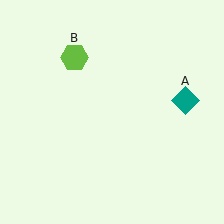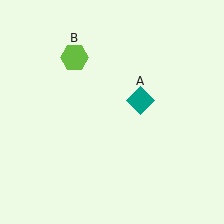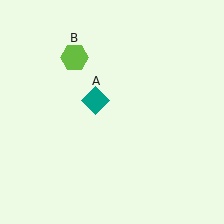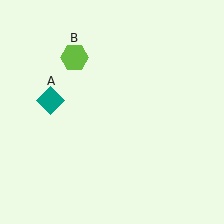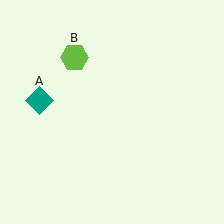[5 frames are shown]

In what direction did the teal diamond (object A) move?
The teal diamond (object A) moved left.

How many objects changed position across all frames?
1 object changed position: teal diamond (object A).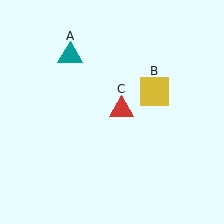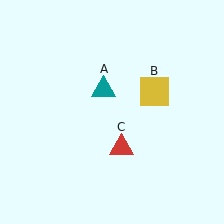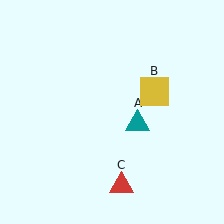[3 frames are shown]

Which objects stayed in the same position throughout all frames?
Yellow square (object B) remained stationary.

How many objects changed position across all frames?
2 objects changed position: teal triangle (object A), red triangle (object C).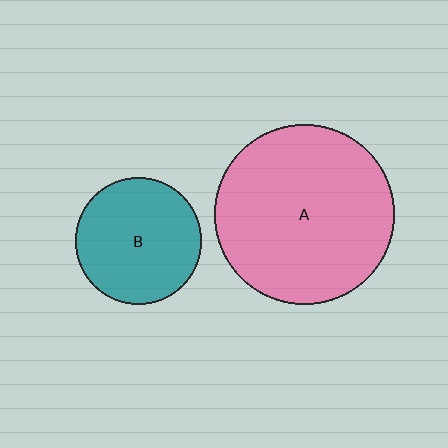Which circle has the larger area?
Circle A (pink).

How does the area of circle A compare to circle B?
Approximately 2.0 times.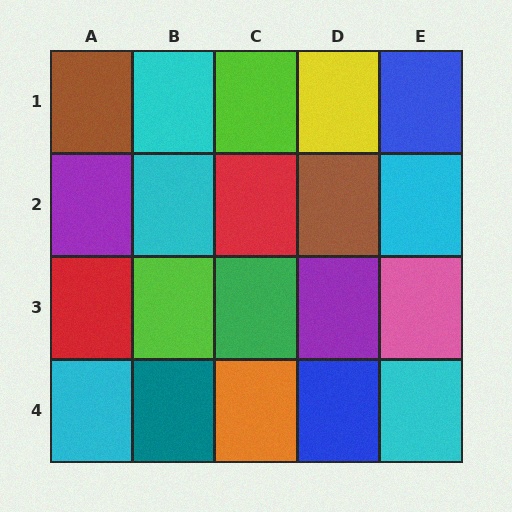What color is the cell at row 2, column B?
Cyan.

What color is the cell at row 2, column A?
Purple.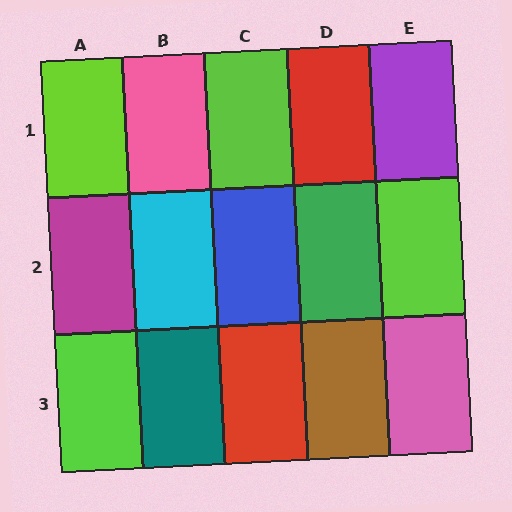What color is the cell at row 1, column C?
Lime.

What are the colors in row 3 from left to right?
Lime, teal, red, brown, pink.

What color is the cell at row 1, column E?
Purple.